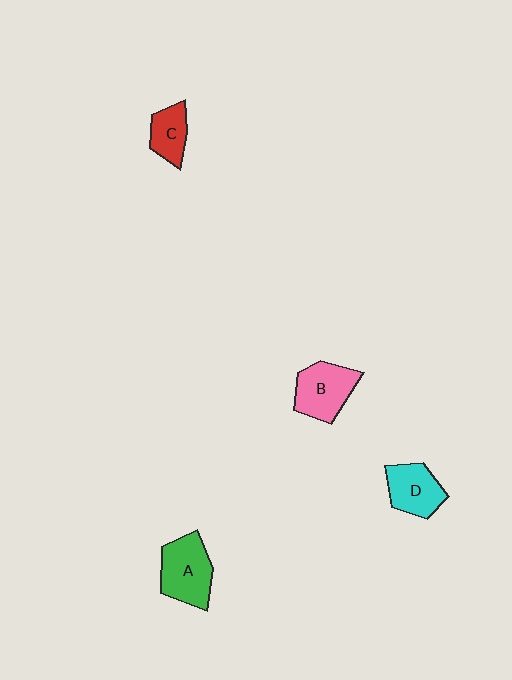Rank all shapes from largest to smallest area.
From largest to smallest: A (green), B (pink), D (cyan), C (red).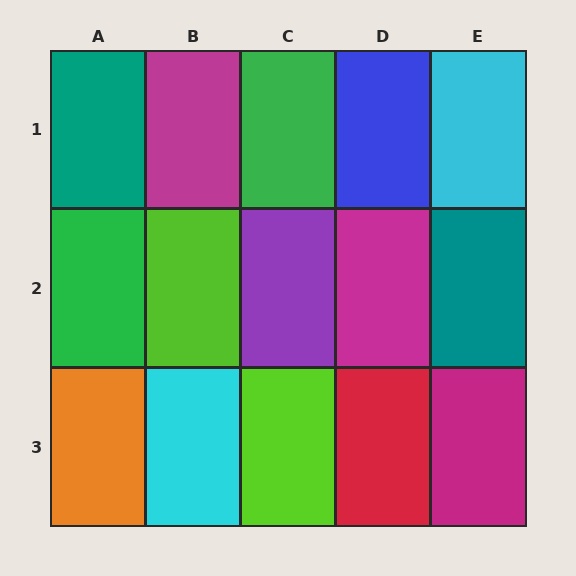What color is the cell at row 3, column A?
Orange.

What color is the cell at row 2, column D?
Magenta.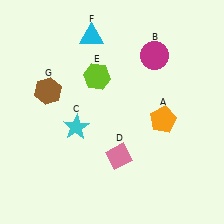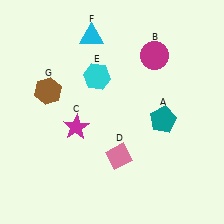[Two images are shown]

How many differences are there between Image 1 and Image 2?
There are 3 differences between the two images.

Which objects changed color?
A changed from orange to teal. C changed from cyan to magenta. E changed from lime to cyan.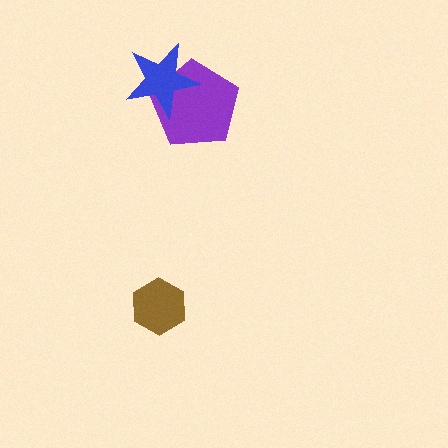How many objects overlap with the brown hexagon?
0 objects overlap with the brown hexagon.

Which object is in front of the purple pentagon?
The blue star is in front of the purple pentagon.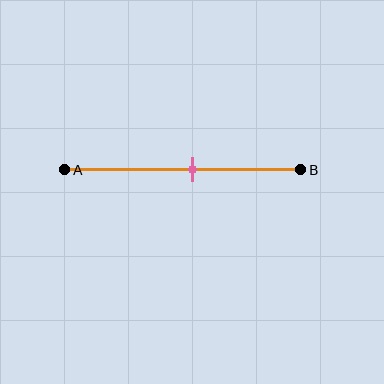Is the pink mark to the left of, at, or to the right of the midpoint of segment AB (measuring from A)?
The pink mark is to the right of the midpoint of segment AB.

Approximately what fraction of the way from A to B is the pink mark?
The pink mark is approximately 55% of the way from A to B.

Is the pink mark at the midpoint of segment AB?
No, the mark is at about 55% from A, not at the 50% midpoint.